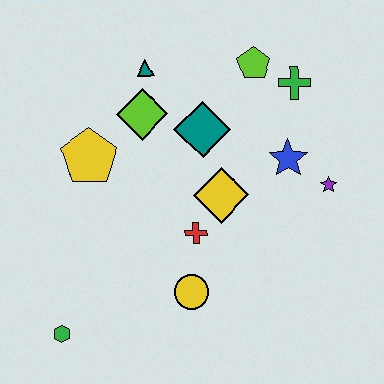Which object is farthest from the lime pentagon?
The green hexagon is farthest from the lime pentagon.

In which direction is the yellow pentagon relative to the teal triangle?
The yellow pentagon is below the teal triangle.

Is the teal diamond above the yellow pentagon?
Yes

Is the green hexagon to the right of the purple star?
No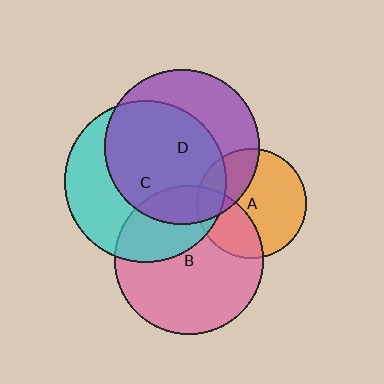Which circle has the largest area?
Circle C (cyan).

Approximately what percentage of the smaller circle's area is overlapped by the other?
Approximately 30%.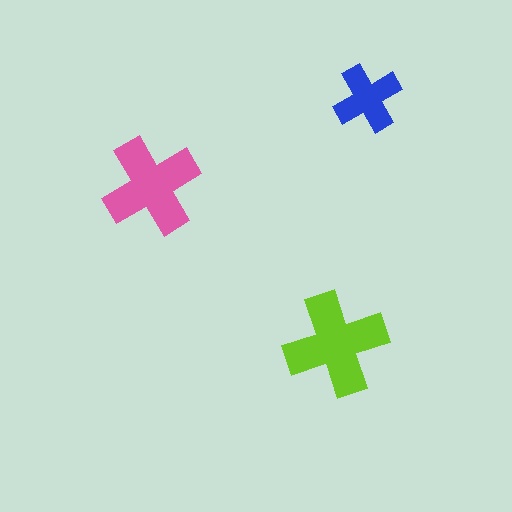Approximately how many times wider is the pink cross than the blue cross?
About 1.5 times wider.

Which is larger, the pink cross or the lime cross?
The lime one.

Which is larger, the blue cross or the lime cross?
The lime one.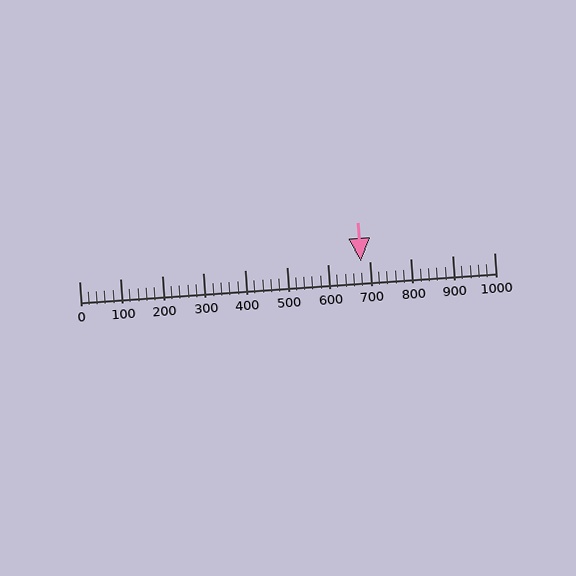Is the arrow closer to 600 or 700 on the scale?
The arrow is closer to 700.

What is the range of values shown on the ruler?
The ruler shows values from 0 to 1000.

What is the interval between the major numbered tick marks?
The major tick marks are spaced 100 units apart.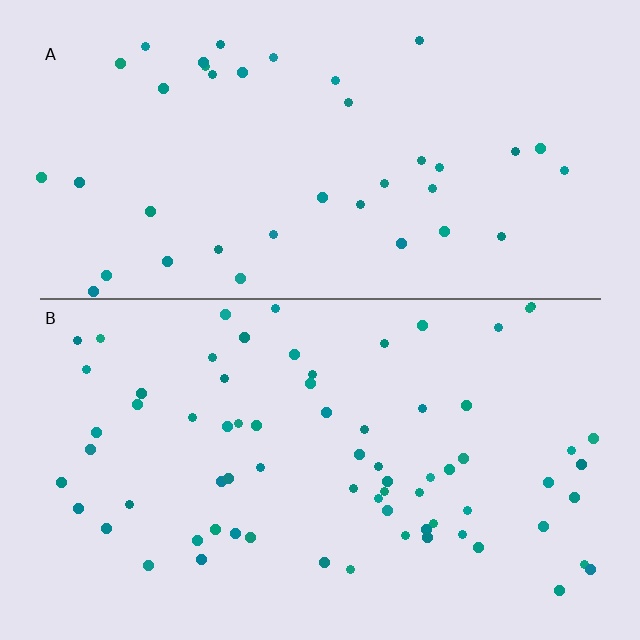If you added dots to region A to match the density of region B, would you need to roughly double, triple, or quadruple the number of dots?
Approximately double.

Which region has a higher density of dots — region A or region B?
B (the bottom).